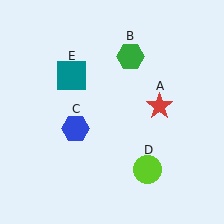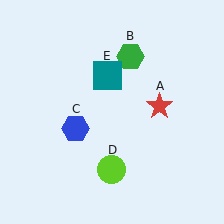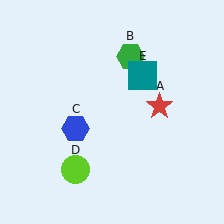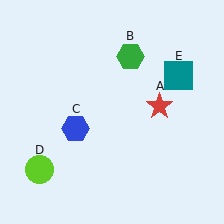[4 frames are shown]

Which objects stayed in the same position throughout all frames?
Red star (object A) and green hexagon (object B) and blue hexagon (object C) remained stationary.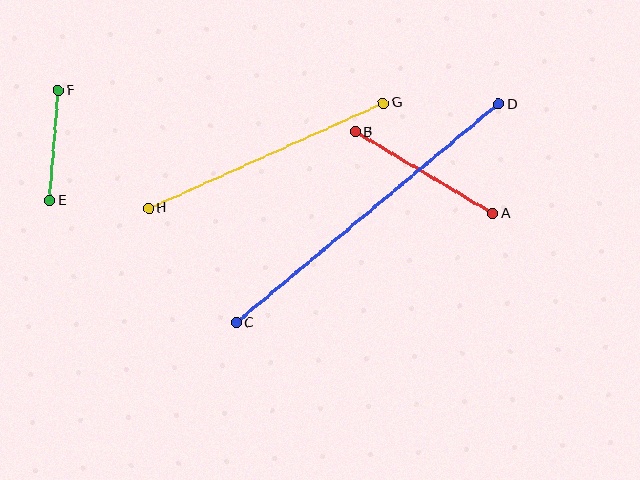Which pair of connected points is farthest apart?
Points C and D are farthest apart.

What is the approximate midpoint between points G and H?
The midpoint is at approximately (266, 156) pixels.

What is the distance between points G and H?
The distance is approximately 258 pixels.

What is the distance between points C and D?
The distance is approximately 342 pixels.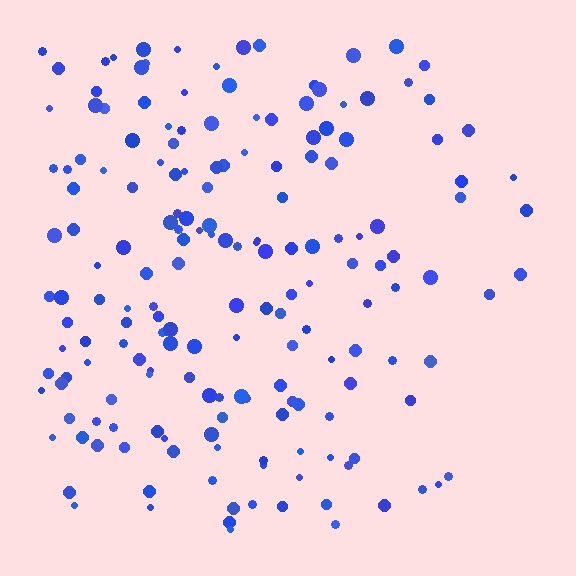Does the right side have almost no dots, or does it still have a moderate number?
Still a moderate number, just noticeably fewer than the left.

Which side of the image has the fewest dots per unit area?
The right.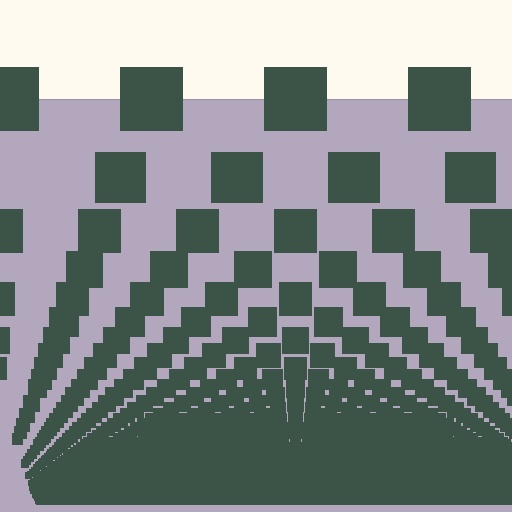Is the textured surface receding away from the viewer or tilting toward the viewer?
The surface appears to tilt toward the viewer. Texture elements get larger and sparser toward the top.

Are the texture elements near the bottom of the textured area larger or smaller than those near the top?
Smaller. The gradient is inverted — elements near the bottom are smaller and denser.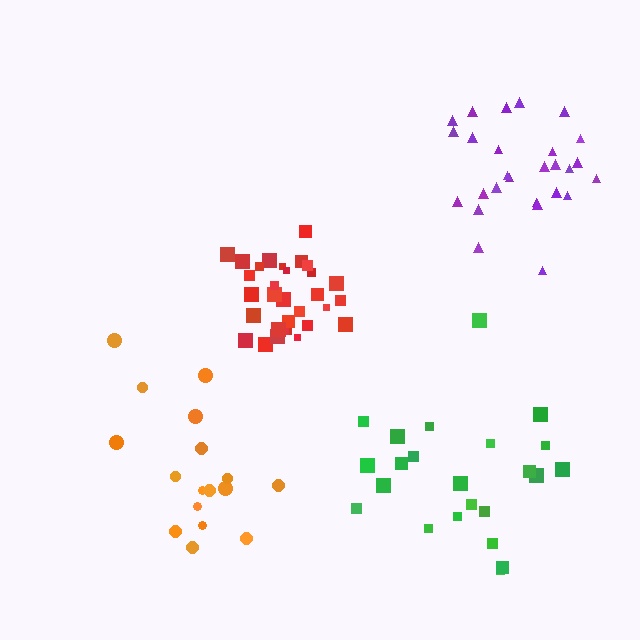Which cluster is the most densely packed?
Red.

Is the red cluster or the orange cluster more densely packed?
Red.